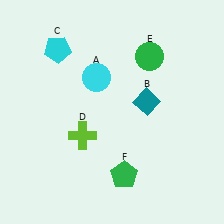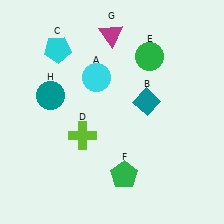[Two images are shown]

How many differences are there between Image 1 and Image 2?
There are 2 differences between the two images.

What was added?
A magenta triangle (G), a teal circle (H) were added in Image 2.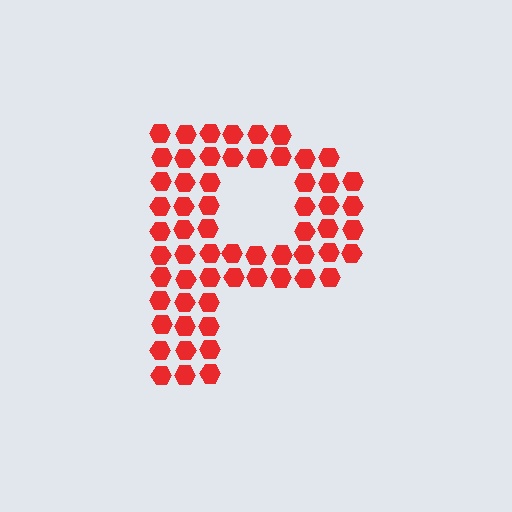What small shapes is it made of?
It is made of small hexagons.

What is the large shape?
The large shape is the letter P.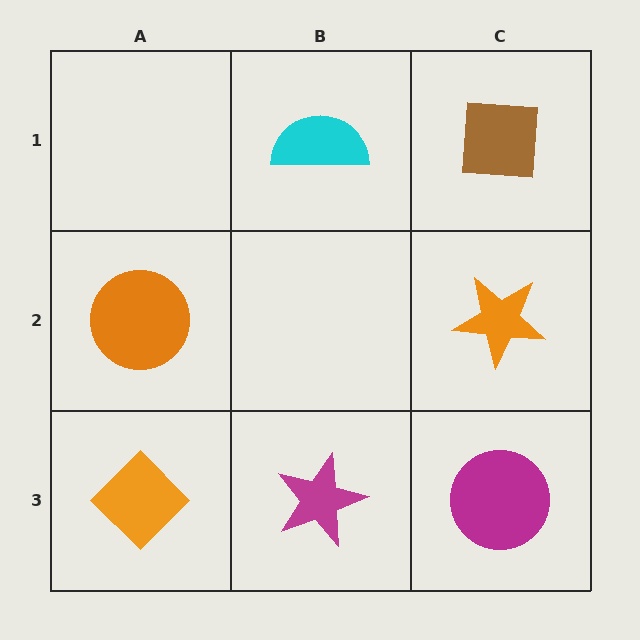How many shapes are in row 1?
2 shapes.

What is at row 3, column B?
A magenta star.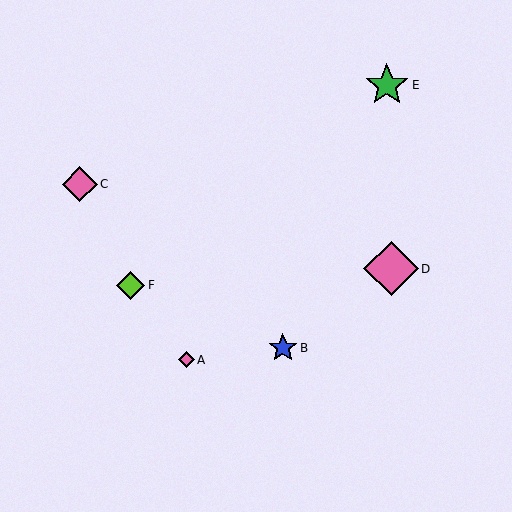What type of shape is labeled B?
Shape B is a blue star.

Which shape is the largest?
The pink diamond (labeled D) is the largest.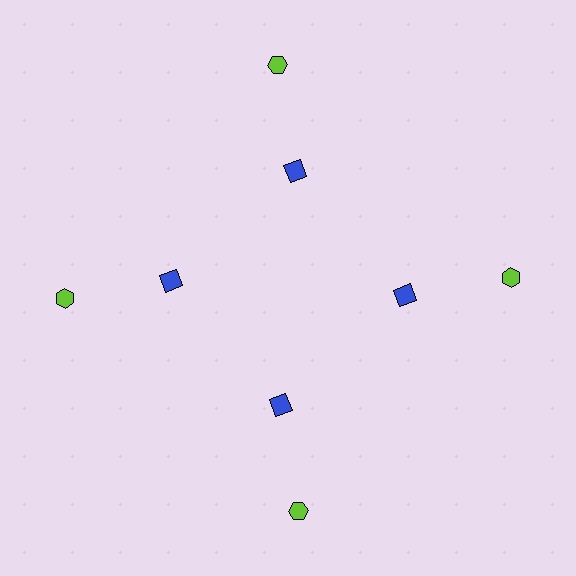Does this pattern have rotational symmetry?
Yes, this pattern has 4-fold rotational symmetry. It looks the same after rotating 90 degrees around the center.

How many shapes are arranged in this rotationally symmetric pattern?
There are 8 shapes, arranged in 4 groups of 2.